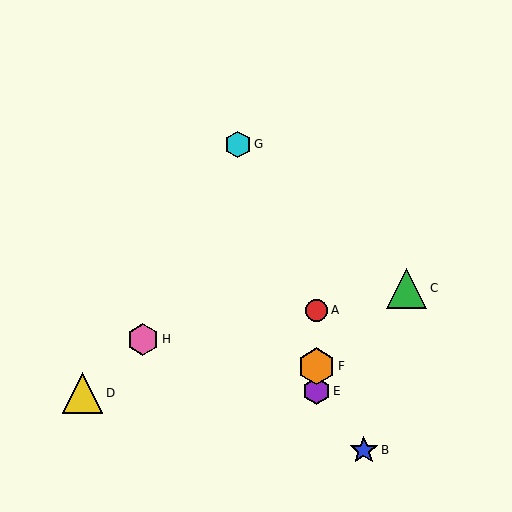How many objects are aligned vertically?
3 objects (A, E, F) are aligned vertically.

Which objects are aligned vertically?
Objects A, E, F are aligned vertically.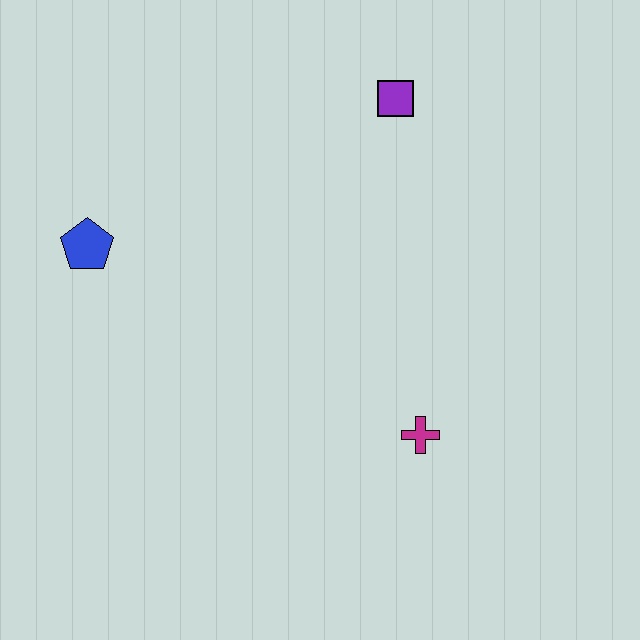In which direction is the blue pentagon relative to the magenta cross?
The blue pentagon is to the left of the magenta cross.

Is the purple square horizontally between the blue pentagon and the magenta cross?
Yes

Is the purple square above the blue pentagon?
Yes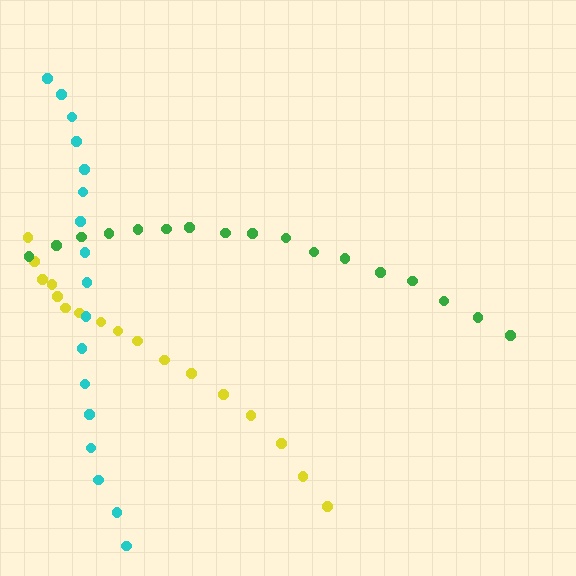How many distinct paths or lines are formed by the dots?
There are 3 distinct paths.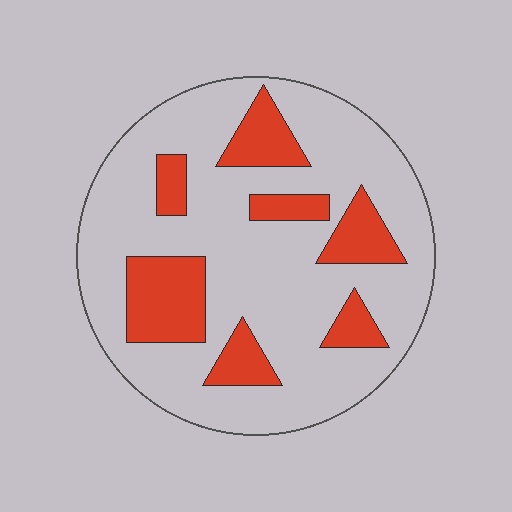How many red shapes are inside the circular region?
7.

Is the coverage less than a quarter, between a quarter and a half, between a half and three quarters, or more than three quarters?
Less than a quarter.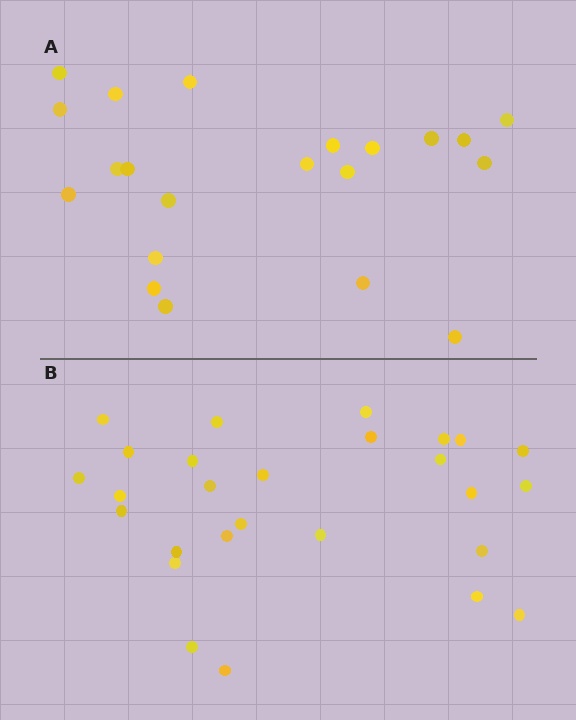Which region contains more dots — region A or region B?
Region B (the bottom region) has more dots.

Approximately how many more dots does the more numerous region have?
Region B has about 6 more dots than region A.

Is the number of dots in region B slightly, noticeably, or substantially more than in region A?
Region B has noticeably more, but not dramatically so. The ratio is roughly 1.3 to 1.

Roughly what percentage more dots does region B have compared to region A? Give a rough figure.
About 30% more.